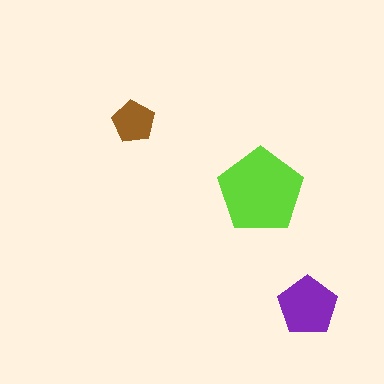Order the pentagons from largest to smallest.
the lime one, the purple one, the brown one.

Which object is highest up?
The brown pentagon is topmost.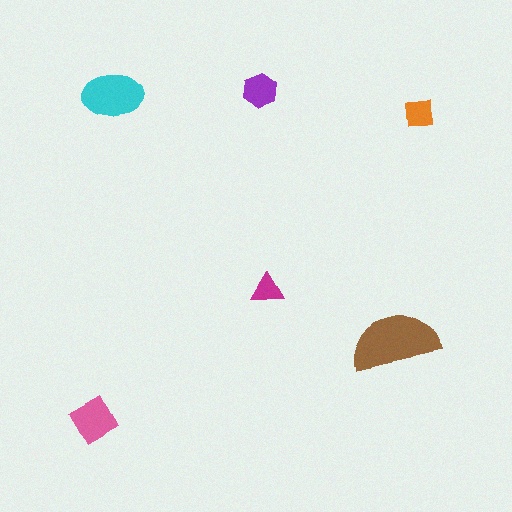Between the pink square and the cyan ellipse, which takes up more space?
The cyan ellipse.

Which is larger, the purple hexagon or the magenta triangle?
The purple hexagon.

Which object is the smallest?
The magenta triangle.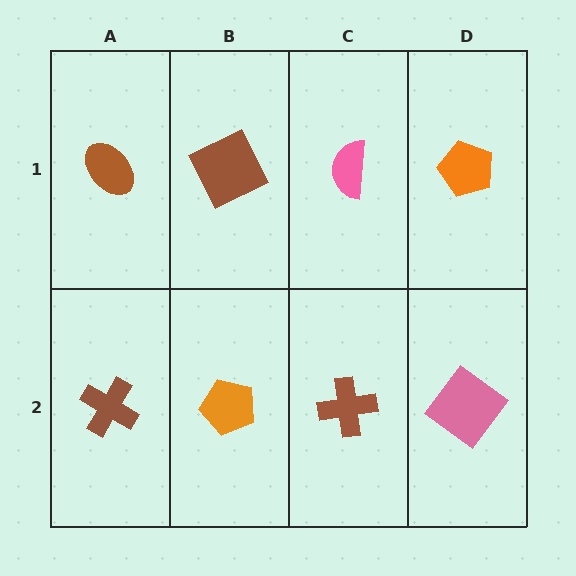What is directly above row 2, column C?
A pink semicircle.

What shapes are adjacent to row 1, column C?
A brown cross (row 2, column C), a brown square (row 1, column B), an orange pentagon (row 1, column D).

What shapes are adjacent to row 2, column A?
A brown ellipse (row 1, column A), an orange pentagon (row 2, column B).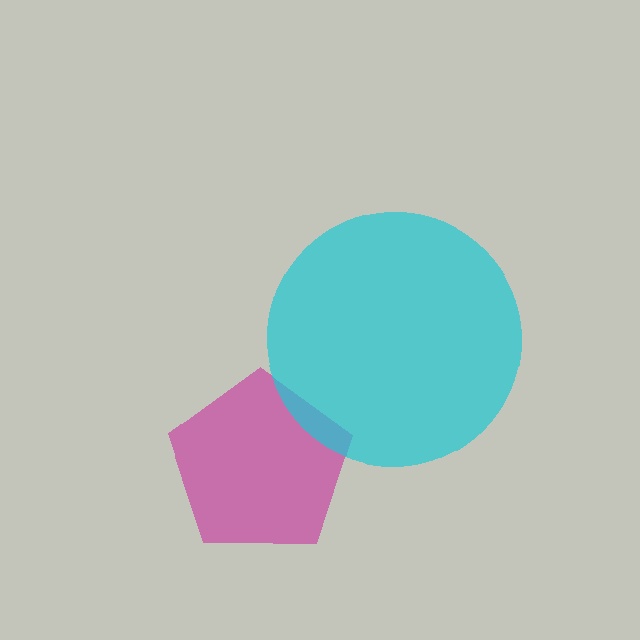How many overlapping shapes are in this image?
There are 2 overlapping shapes in the image.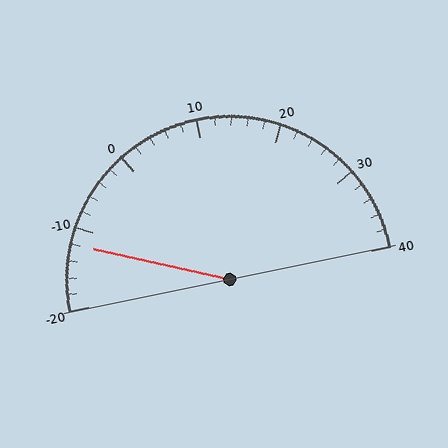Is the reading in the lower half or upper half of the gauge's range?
The reading is in the lower half of the range (-20 to 40).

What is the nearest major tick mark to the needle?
The nearest major tick mark is -10.